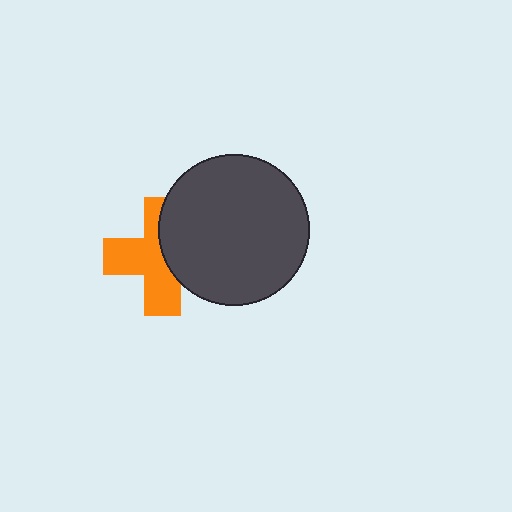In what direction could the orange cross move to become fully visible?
The orange cross could move left. That would shift it out from behind the dark gray circle entirely.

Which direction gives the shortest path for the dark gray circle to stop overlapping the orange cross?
Moving right gives the shortest separation.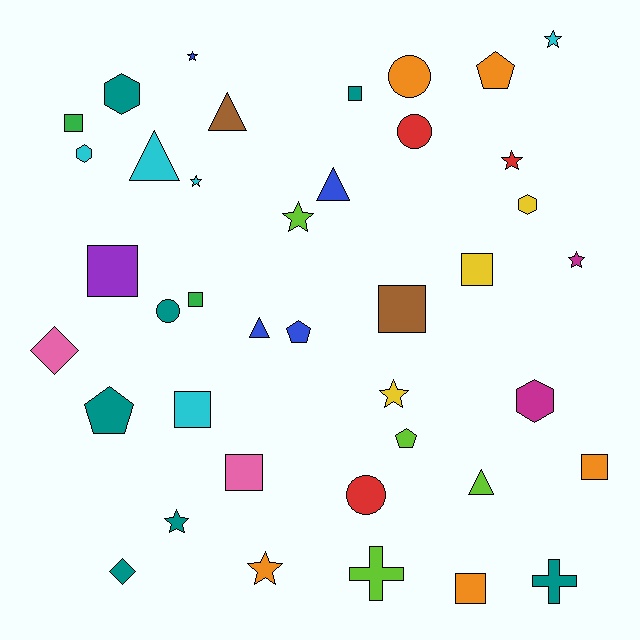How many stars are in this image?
There are 9 stars.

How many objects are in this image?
There are 40 objects.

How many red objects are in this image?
There are 3 red objects.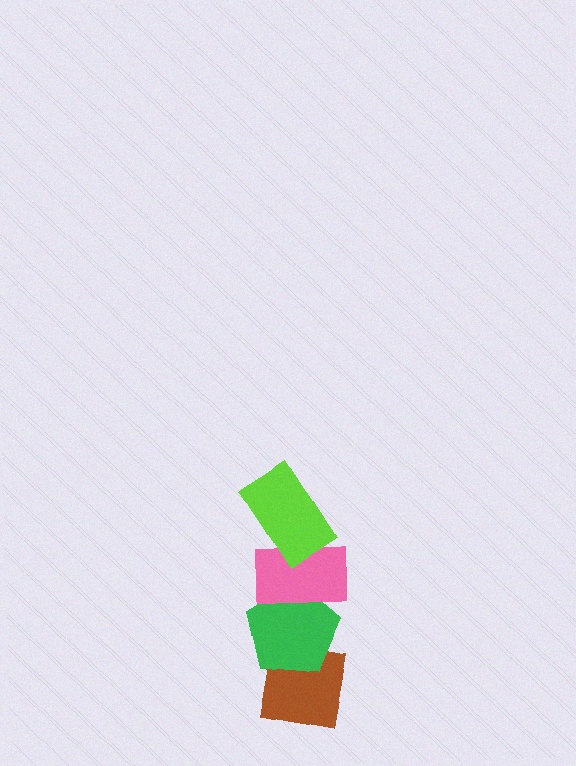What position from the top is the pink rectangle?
The pink rectangle is 2nd from the top.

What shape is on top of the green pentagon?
The pink rectangle is on top of the green pentagon.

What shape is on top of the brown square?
The green pentagon is on top of the brown square.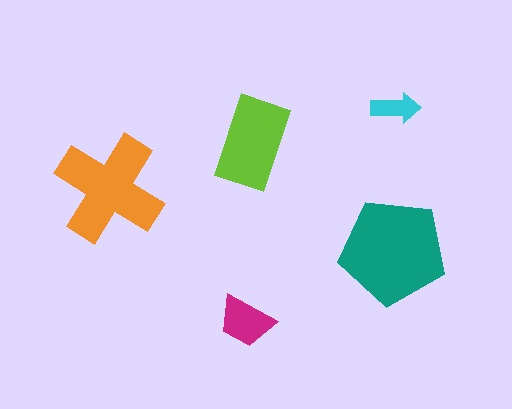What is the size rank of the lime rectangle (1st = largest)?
3rd.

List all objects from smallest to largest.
The cyan arrow, the magenta trapezoid, the lime rectangle, the orange cross, the teal pentagon.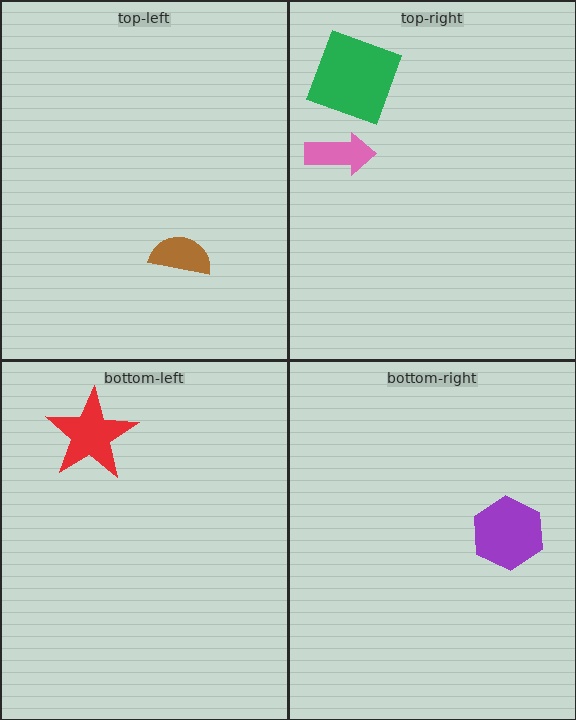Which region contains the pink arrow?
The top-right region.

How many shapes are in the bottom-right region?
1.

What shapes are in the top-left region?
The brown semicircle.